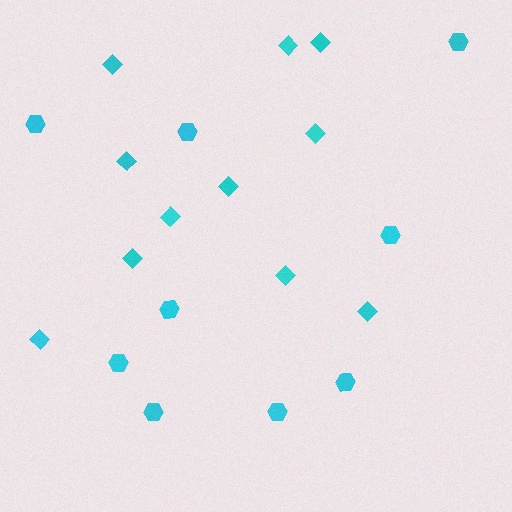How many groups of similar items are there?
There are 2 groups: one group of hexagons (9) and one group of diamonds (11).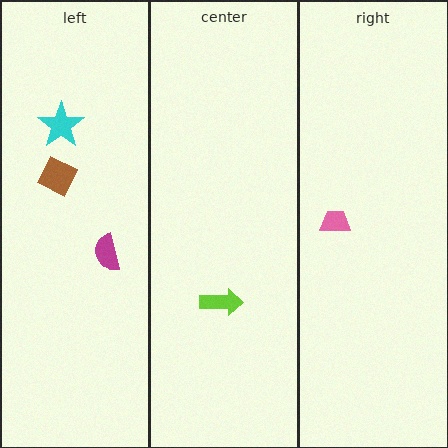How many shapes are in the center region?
1.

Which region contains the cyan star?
The left region.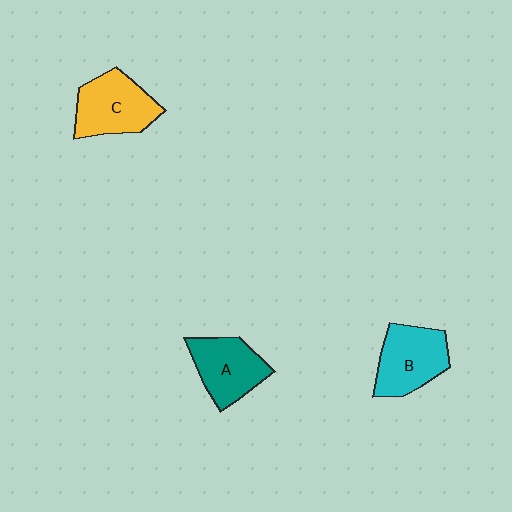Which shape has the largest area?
Shape C (yellow).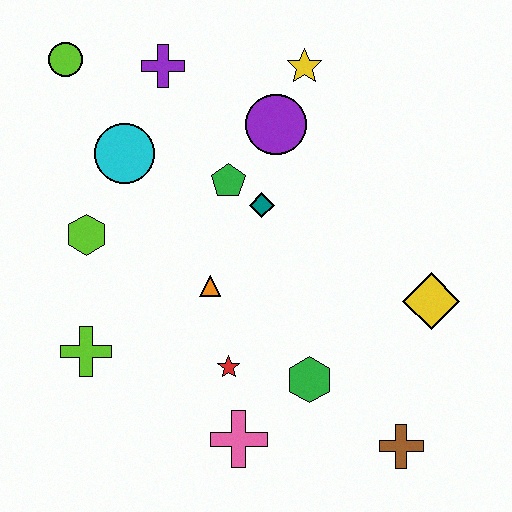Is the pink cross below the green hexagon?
Yes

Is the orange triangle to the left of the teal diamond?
Yes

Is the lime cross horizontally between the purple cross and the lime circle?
Yes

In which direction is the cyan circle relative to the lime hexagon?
The cyan circle is above the lime hexagon.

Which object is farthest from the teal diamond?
The brown cross is farthest from the teal diamond.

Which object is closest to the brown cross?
The green hexagon is closest to the brown cross.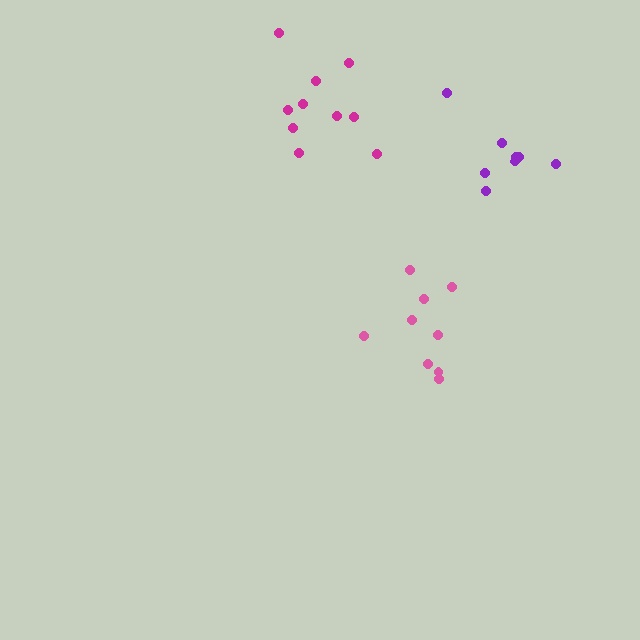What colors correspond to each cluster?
The clusters are colored: purple, pink, magenta.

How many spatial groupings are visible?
There are 3 spatial groupings.